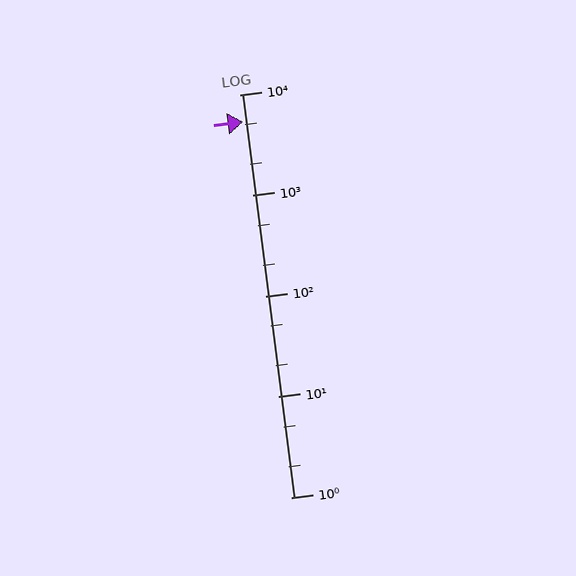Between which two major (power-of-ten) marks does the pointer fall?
The pointer is between 1000 and 10000.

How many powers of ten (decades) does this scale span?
The scale spans 4 decades, from 1 to 10000.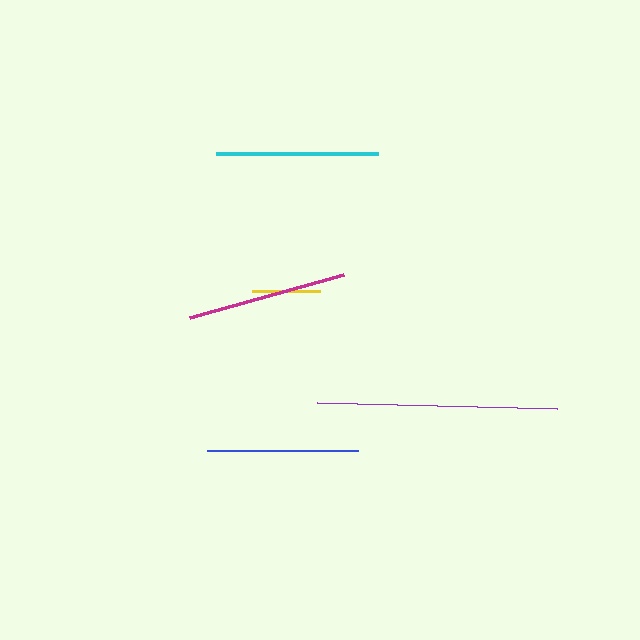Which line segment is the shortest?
The yellow line is the shortest at approximately 68 pixels.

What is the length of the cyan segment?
The cyan segment is approximately 162 pixels long.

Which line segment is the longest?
The purple line is the longest at approximately 240 pixels.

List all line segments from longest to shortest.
From longest to shortest: purple, cyan, magenta, blue, yellow.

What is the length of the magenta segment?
The magenta segment is approximately 160 pixels long.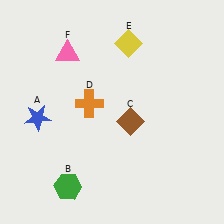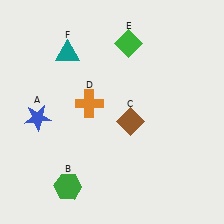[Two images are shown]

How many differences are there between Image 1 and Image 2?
There are 2 differences between the two images.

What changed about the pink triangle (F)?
In Image 1, F is pink. In Image 2, it changed to teal.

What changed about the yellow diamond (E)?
In Image 1, E is yellow. In Image 2, it changed to green.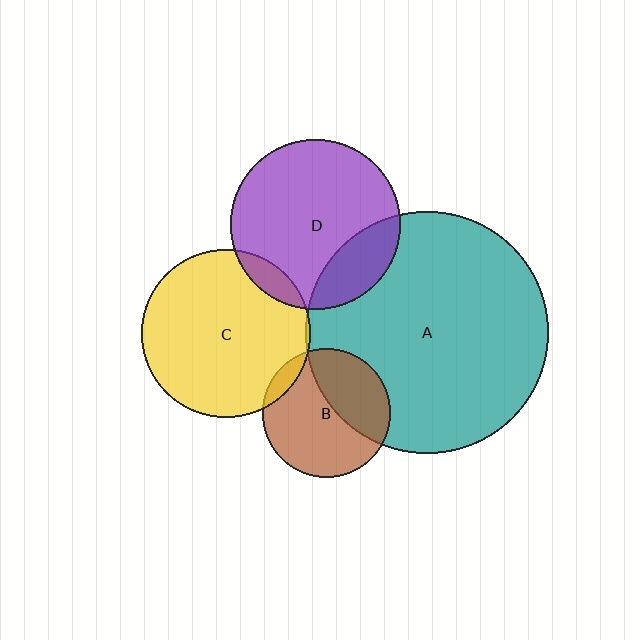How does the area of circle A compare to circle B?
Approximately 3.5 times.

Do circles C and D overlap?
Yes.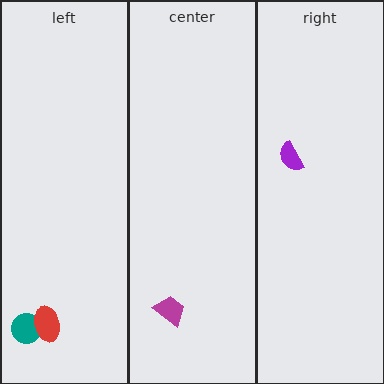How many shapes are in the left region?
2.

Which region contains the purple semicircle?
The right region.